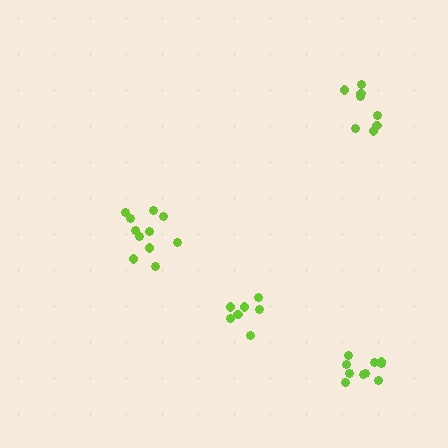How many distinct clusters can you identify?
There are 4 distinct clusters.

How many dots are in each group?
Group 1: 7 dots, Group 2: 8 dots, Group 3: 11 dots, Group 4: 10 dots (36 total).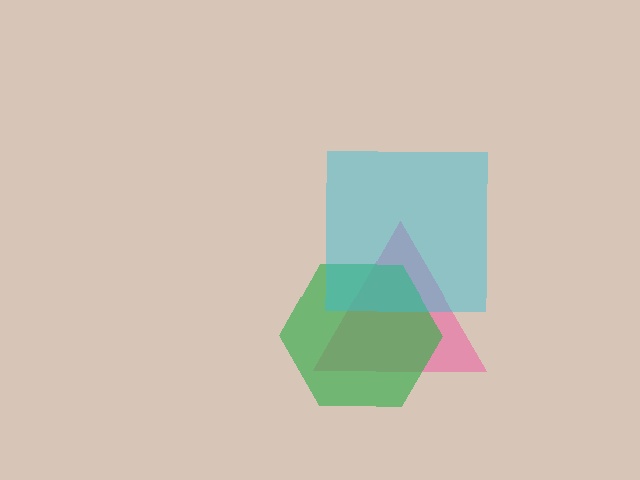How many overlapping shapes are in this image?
There are 3 overlapping shapes in the image.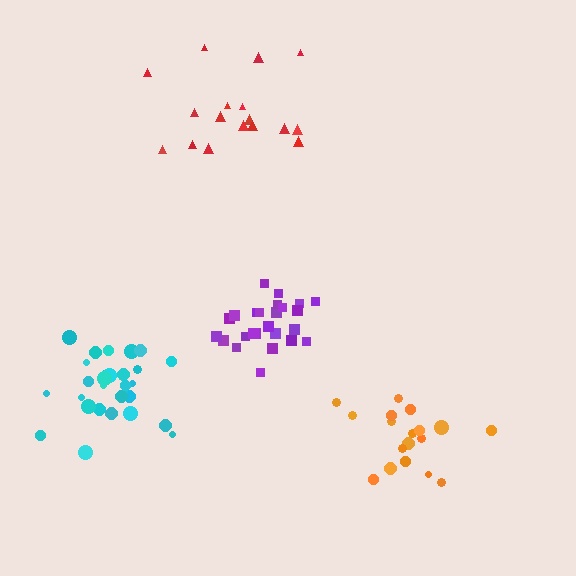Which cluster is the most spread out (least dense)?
Red.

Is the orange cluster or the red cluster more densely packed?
Orange.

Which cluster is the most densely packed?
Purple.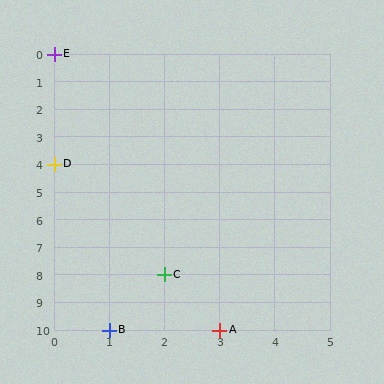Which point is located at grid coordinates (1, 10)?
Point B is at (1, 10).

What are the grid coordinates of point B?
Point B is at grid coordinates (1, 10).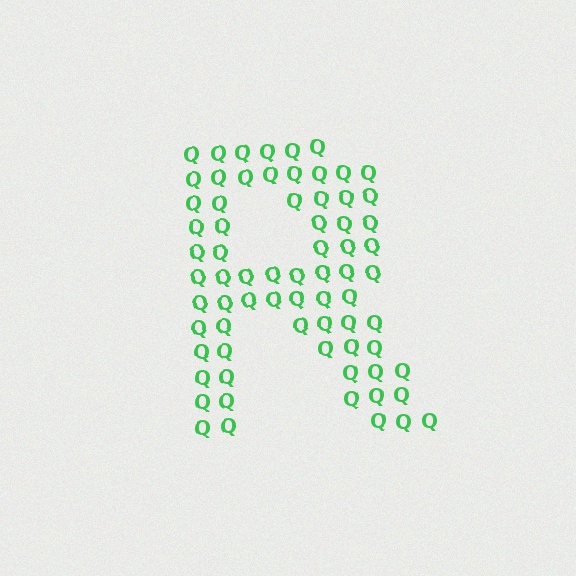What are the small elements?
The small elements are letter Q's.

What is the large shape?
The large shape is the letter R.